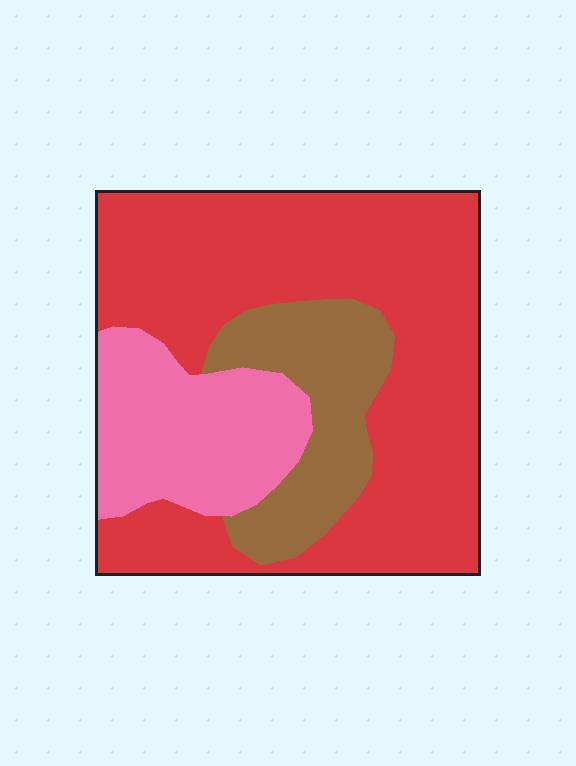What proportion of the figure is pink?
Pink covers roughly 20% of the figure.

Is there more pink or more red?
Red.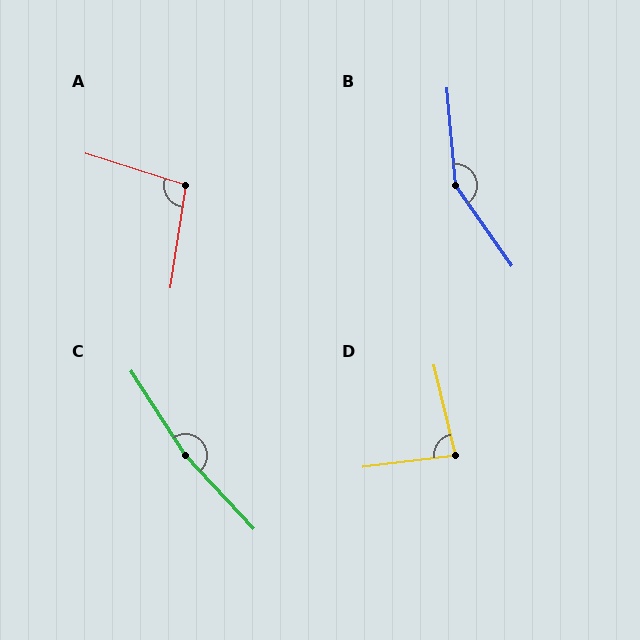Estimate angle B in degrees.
Approximately 150 degrees.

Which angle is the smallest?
D, at approximately 84 degrees.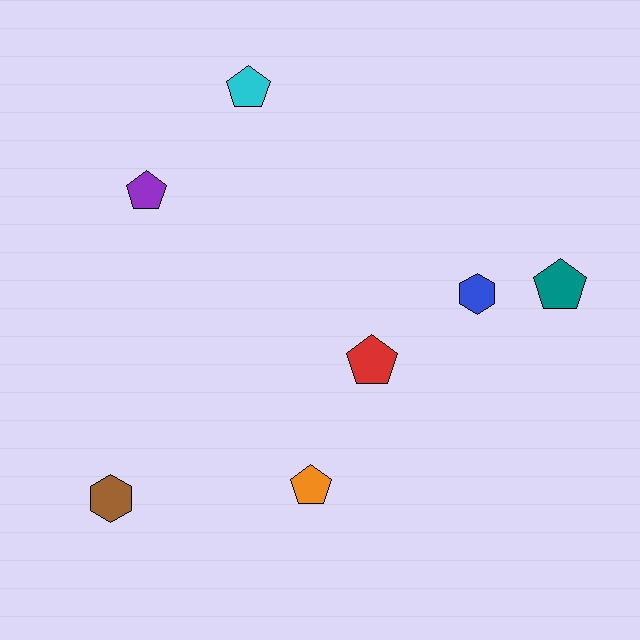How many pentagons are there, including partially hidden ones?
There are 5 pentagons.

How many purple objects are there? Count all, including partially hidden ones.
There is 1 purple object.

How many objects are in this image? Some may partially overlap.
There are 7 objects.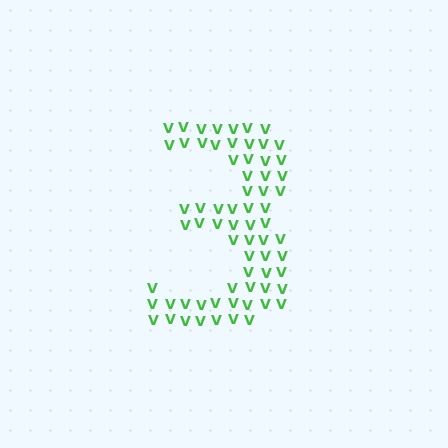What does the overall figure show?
The overall figure shows the digit 3.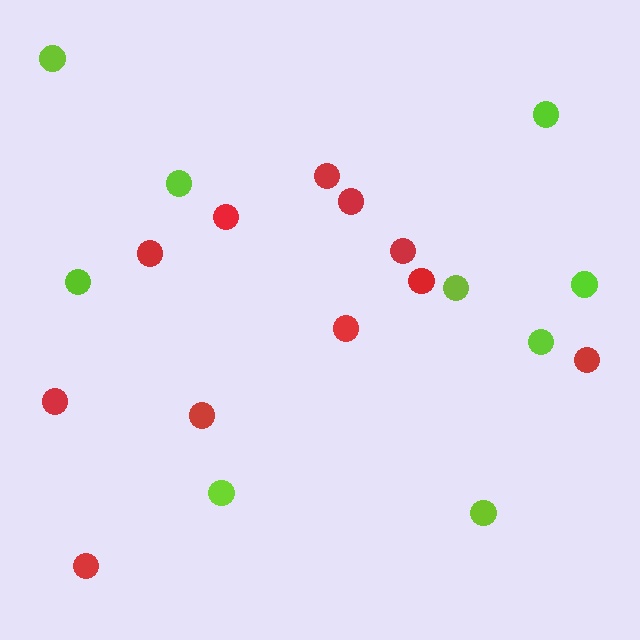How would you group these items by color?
There are 2 groups: one group of red circles (11) and one group of lime circles (9).